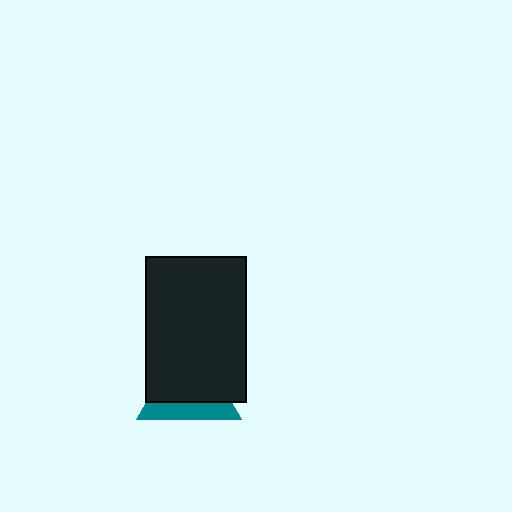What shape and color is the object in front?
The object in front is a black rectangle.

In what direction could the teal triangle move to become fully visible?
The teal triangle could move down. That would shift it out from behind the black rectangle entirely.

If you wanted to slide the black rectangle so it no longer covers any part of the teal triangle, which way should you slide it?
Slide it up — that is the most direct way to separate the two shapes.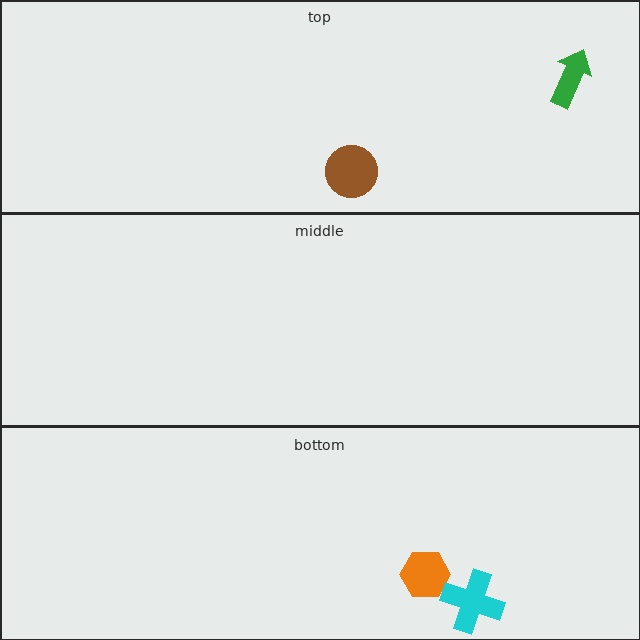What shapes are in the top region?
The green arrow, the brown circle.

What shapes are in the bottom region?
The orange hexagon, the cyan cross.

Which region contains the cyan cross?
The bottom region.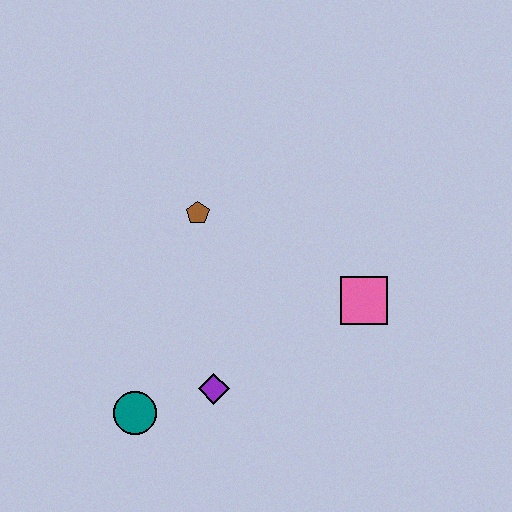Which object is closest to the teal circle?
The purple diamond is closest to the teal circle.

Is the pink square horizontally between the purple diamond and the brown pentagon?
No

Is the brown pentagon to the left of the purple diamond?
Yes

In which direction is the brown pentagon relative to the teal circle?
The brown pentagon is above the teal circle.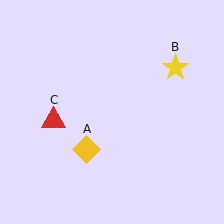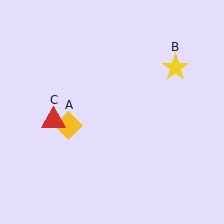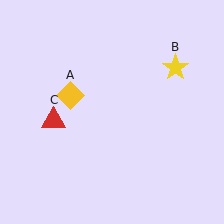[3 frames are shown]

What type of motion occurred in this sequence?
The yellow diamond (object A) rotated clockwise around the center of the scene.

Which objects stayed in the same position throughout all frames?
Yellow star (object B) and red triangle (object C) remained stationary.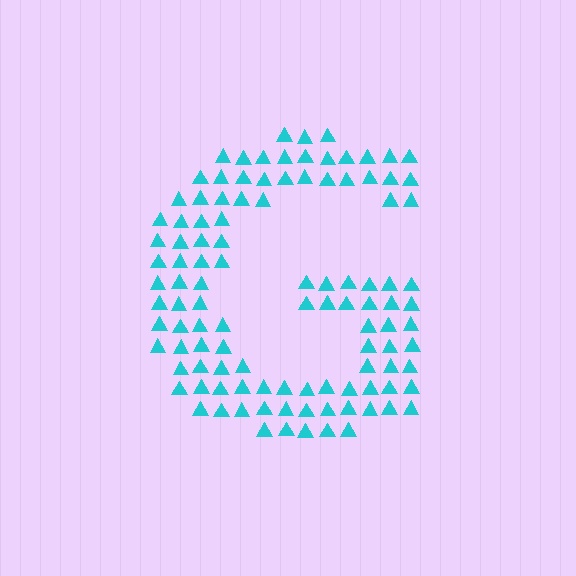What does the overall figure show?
The overall figure shows the letter G.